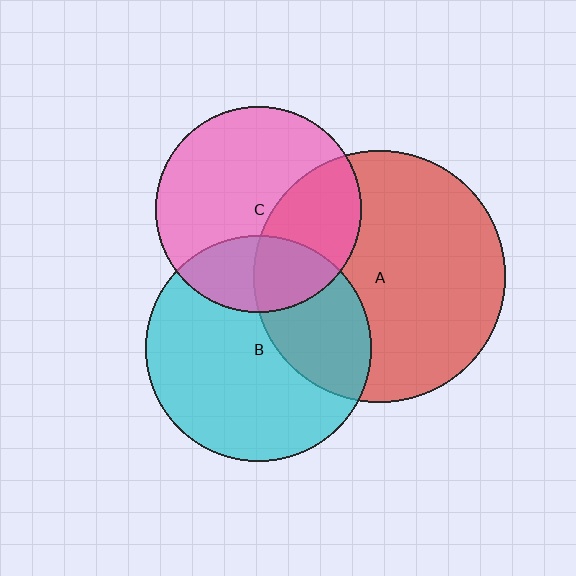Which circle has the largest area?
Circle A (red).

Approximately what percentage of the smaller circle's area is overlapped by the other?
Approximately 35%.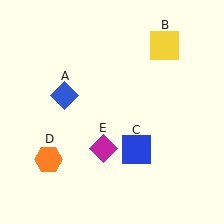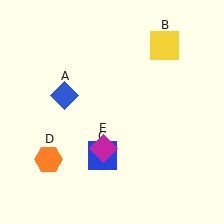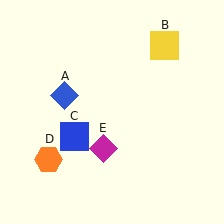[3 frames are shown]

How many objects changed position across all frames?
1 object changed position: blue square (object C).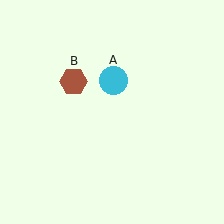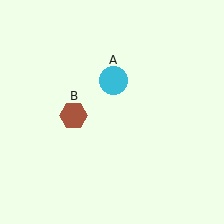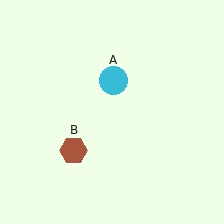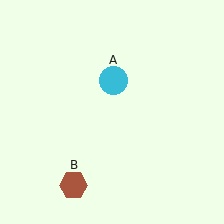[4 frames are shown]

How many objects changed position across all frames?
1 object changed position: brown hexagon (object B).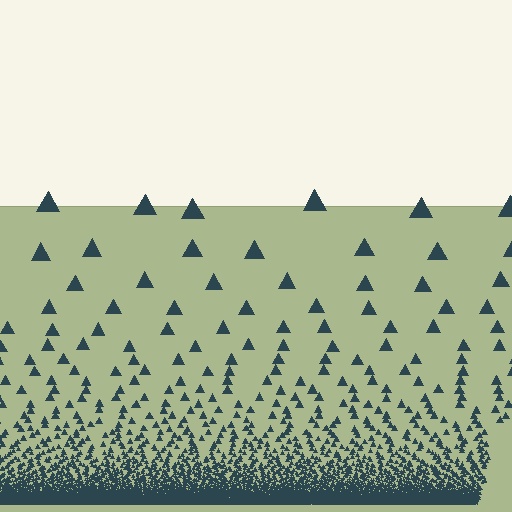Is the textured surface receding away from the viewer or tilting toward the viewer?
The surface appears to tilt toward the viewer. Texture elements get larger and sparser toward the top.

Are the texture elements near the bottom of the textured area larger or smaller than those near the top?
Smaller. The gradient is inverted — elements near the bottom are smaller and denser.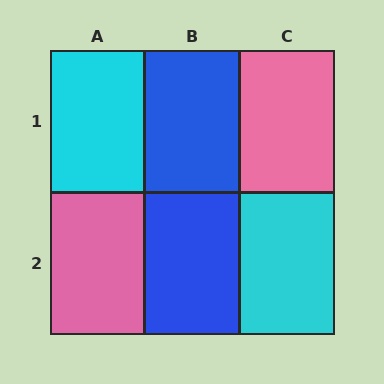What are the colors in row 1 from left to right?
Cyan, blue, pink.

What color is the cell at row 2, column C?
Cyan.